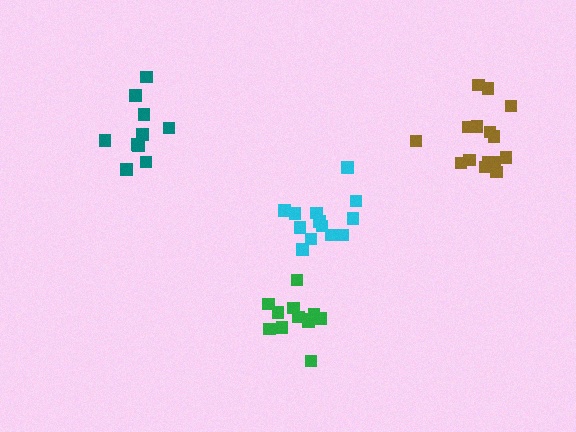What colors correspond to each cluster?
The clusters are colored: brown, green, teal, cyan.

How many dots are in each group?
Group 1: 15 dots, Group 2: 12 dots, Group 3: 10 dots, Group 4: 13 dots (50 total).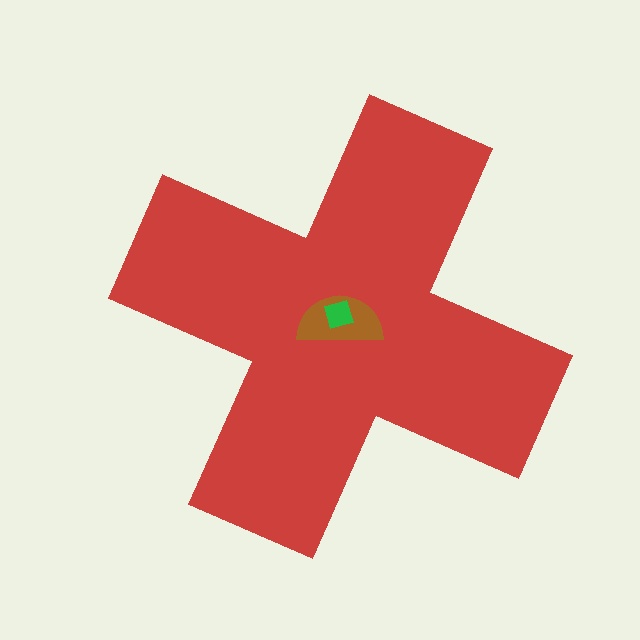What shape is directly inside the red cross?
The brown semicircle.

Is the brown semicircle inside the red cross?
Yes.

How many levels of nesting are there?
3.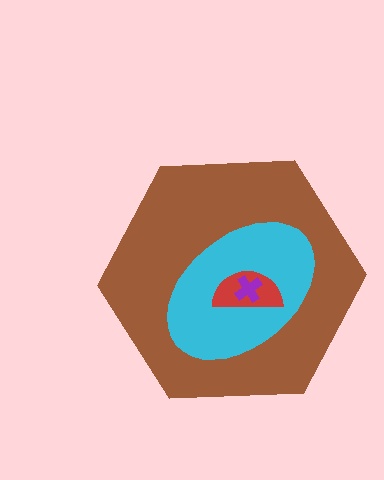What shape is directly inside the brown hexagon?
The cyan ellipse.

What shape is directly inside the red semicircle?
The purple cross.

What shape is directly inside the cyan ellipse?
The red semicircle.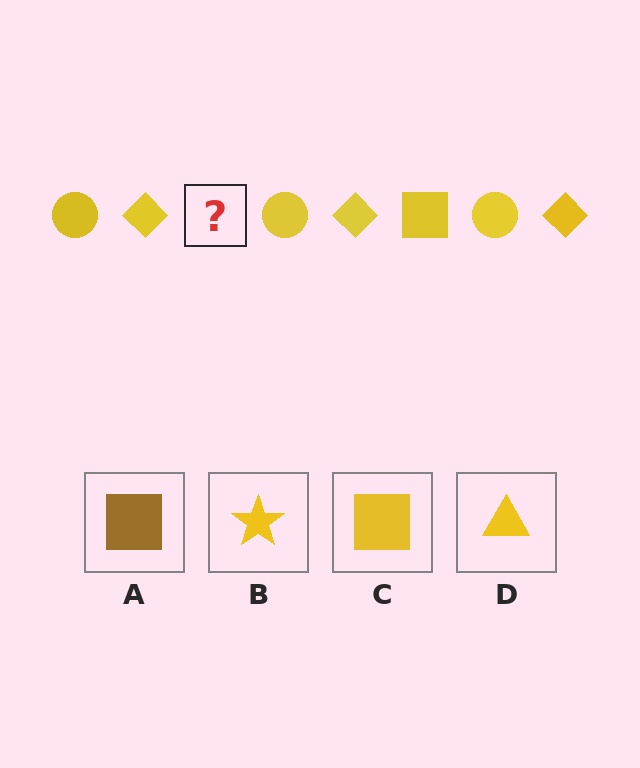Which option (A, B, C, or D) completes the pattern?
C.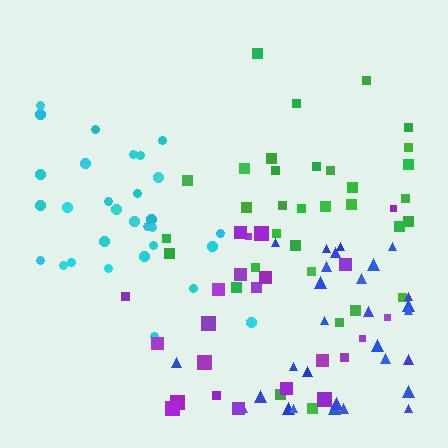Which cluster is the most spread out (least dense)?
Purple.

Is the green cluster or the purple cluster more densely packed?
Green.